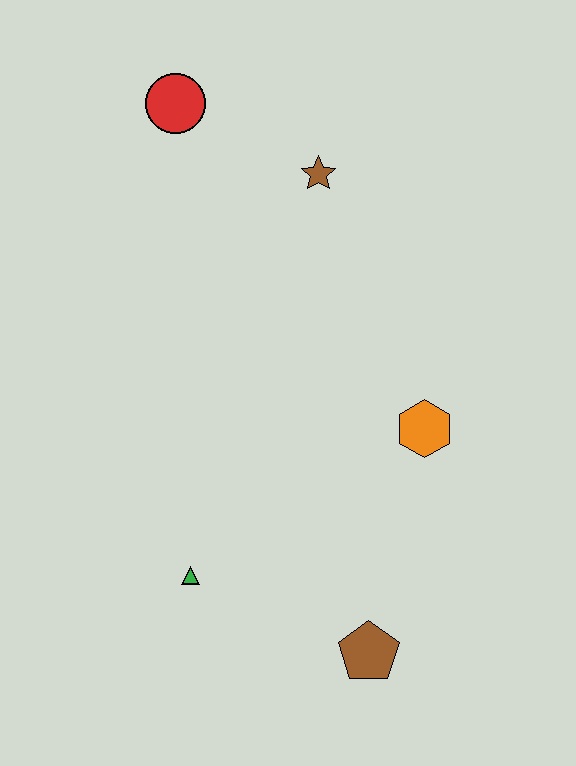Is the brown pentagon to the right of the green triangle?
Yes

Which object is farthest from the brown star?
The brown pentagon is farthest from the brown star.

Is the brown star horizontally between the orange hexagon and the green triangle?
Yes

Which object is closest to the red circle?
The brown star is closest to the red circle.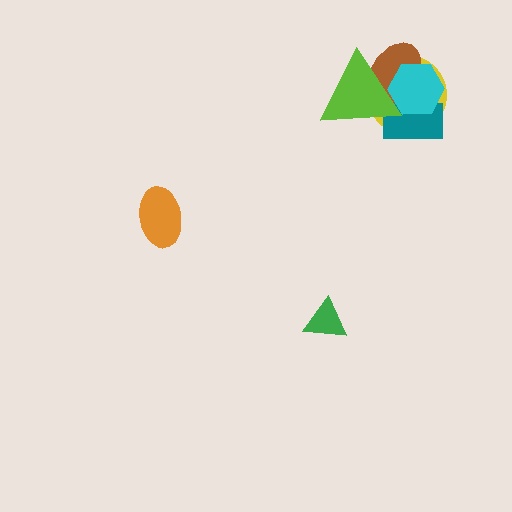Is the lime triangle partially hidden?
Yes, it is partially covered by another shape.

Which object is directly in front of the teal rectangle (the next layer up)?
The lime triangle is directly in front of the teal rectangle.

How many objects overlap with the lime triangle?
4 objects overlap with the lime triangle.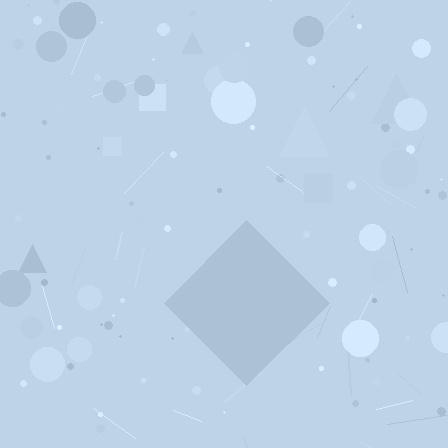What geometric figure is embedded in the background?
A diamond is embedded in the background.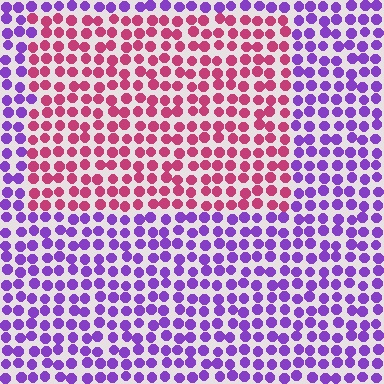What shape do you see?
I see a rectangle.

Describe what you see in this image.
The image is filled with small purple elements in a uniform arrangement. A rectangle-shaped region is visible where the elements are tinted to a slightly different hue, forming a subtle color boundary.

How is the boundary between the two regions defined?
The boundary is defined purely by a slight shift in hue (about 63 degrees). Spacing, size, and orientation are identical on both sides.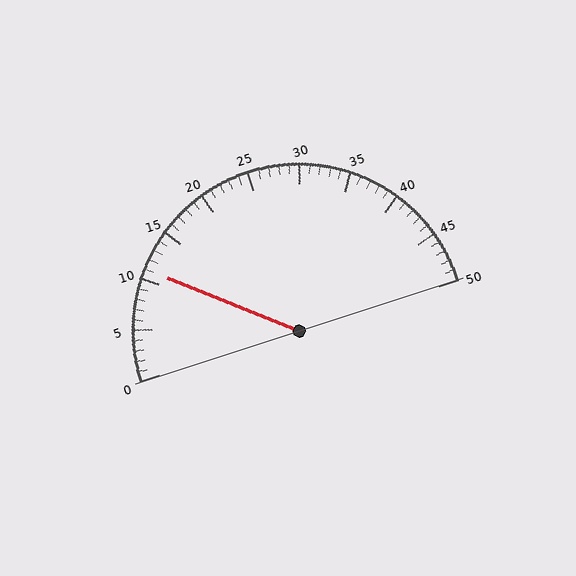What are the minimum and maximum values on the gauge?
The gauge ranges from 0 to 50.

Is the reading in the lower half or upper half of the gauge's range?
The reading is in the lower half of the range (0 to 50).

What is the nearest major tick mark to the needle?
The nearest major tick mark is 10.